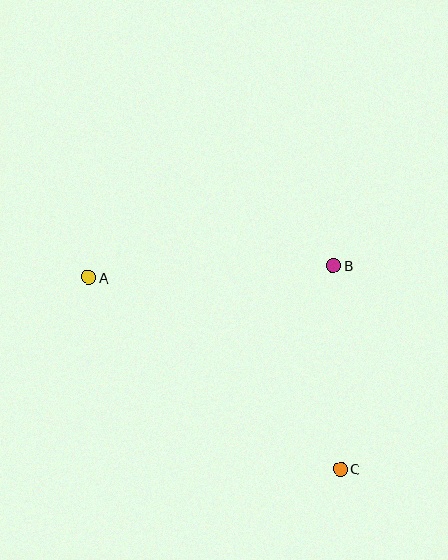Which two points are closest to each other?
Points B and C are closest to each other.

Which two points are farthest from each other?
Points A and C are farthest from each other.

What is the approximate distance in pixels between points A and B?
The distance between A and B is approximately 245 pixels.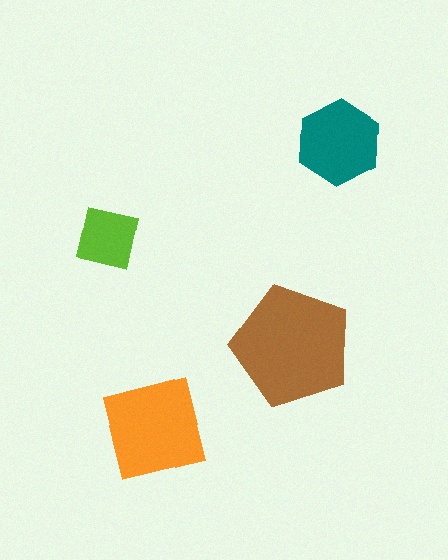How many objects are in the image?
There are 4 objects in the image.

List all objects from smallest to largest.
The lime square, the teal hexagon, the orange square, the brown pentagon.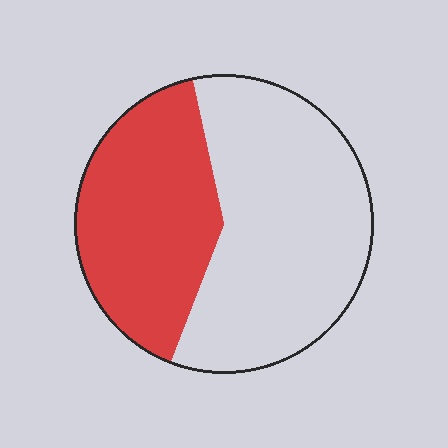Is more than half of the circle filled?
No.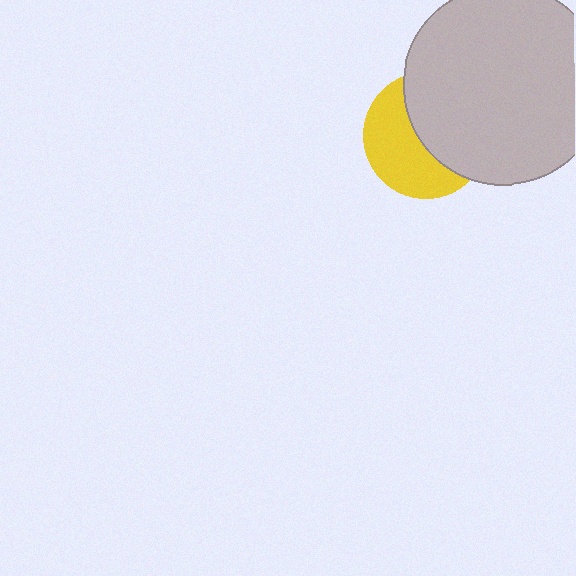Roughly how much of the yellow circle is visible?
About half of it is visible (roughly 49%).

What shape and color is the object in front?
The object in front is a light gray circle.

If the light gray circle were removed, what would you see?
You would see the complete yellow circle.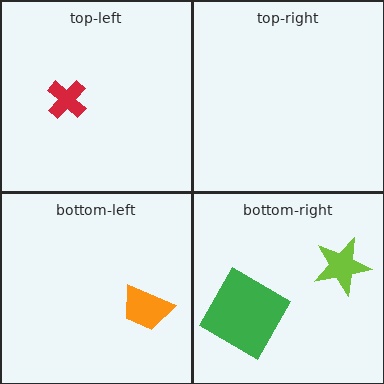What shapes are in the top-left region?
The red cross.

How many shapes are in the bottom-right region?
2.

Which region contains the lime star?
The bottom-right region.